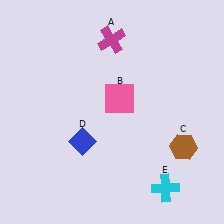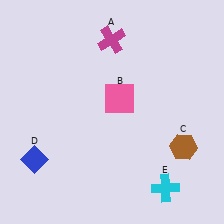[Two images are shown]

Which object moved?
The blue diamond (D) moved left.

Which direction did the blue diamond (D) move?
The blue diamond (D) moved left.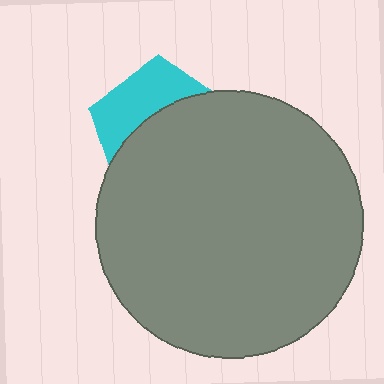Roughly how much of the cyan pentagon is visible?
A small part of it is visible (roughly 38%).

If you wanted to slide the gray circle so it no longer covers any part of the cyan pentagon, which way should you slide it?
Slide it down — that is the most direct way to separate the two shapes.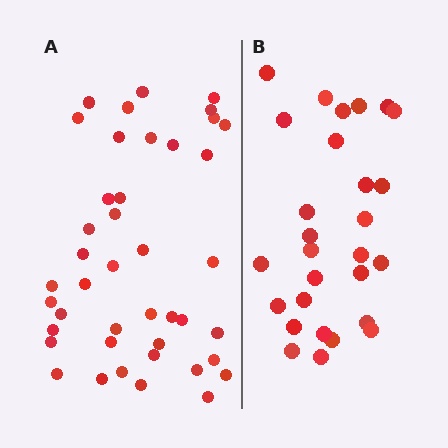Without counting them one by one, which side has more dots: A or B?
Region A (the left region) has more dots.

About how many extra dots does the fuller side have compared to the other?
Region A has approximately 15 more dots than region B.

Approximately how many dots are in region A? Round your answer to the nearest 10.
About 40 dots. (The exact count is 42, which rounds to 40.)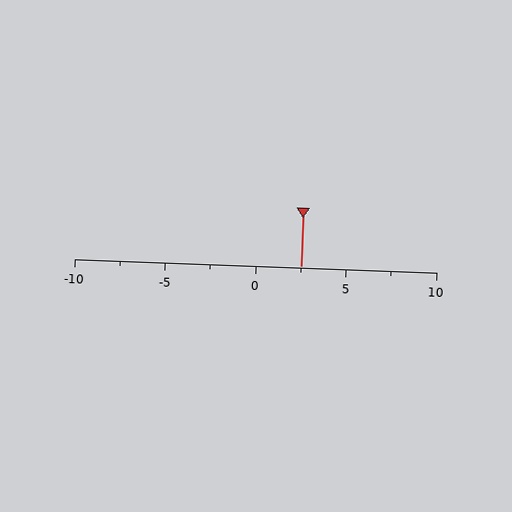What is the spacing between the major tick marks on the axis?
The major ticks are spaced 5 apart.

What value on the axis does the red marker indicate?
The marker indicates approximately 2.5.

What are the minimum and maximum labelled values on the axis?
The axis runs from -10 to 10.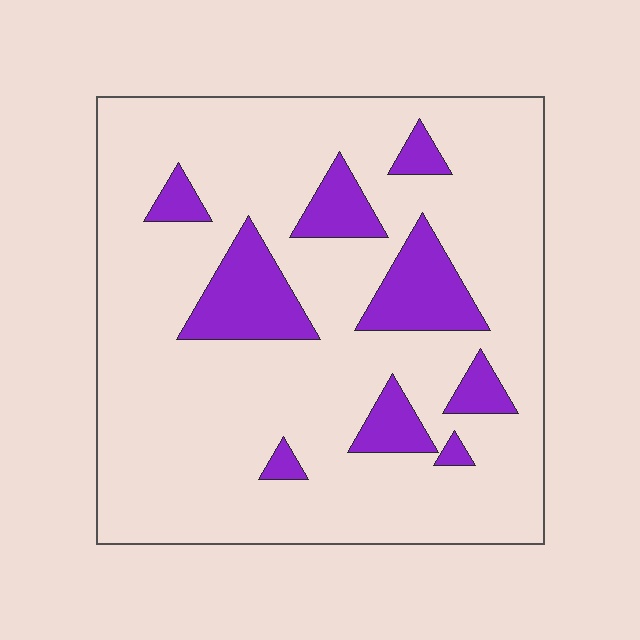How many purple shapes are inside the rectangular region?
9.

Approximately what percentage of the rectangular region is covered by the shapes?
Approximately 15%.